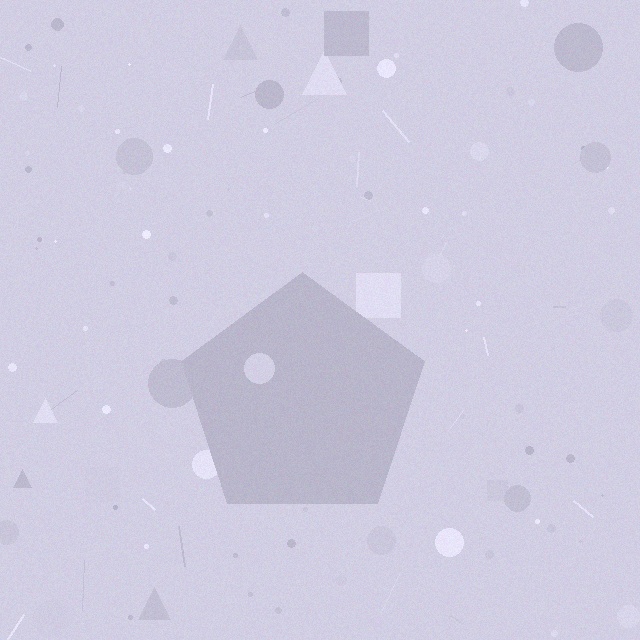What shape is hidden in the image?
A pentagon is hidden in the image.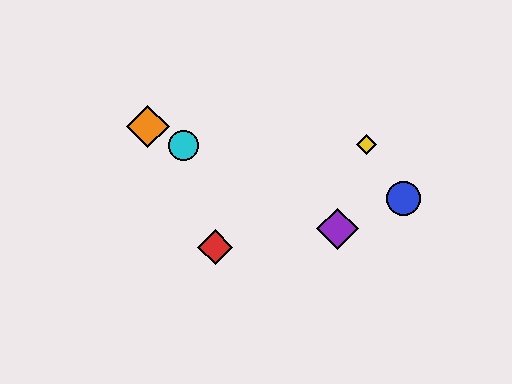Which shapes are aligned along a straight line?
The green circle, the purple diamond, the orange diamond, the cyan circle are aligned along a straight line.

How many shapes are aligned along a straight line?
4 shapes (the green circle, the purple diamond, the orange diamond, the cyan circle) are aligned along a straight line.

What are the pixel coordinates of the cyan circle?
The cyan circle is at (183, 146).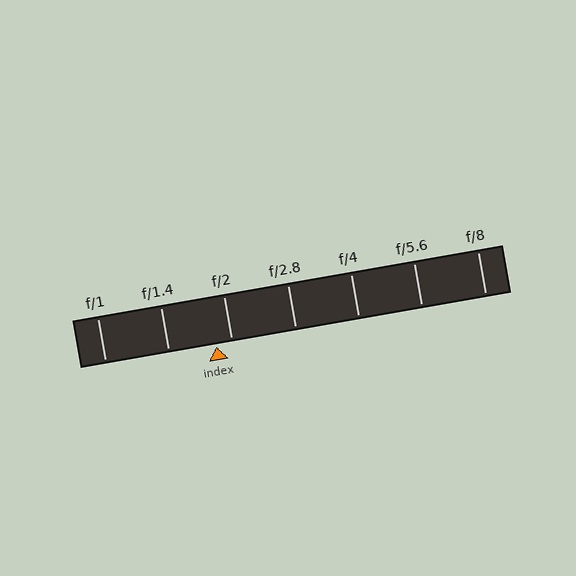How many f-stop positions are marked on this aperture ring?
There are 7 f-stop positions marked.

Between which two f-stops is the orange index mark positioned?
The index mark is between f/1.4 and f/2.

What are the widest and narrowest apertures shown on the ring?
The widest aperture shown is f/1 and the narrowest is f/8.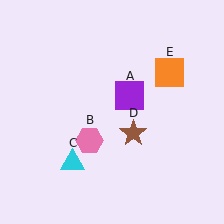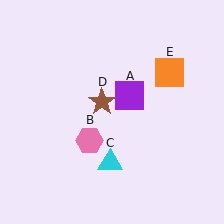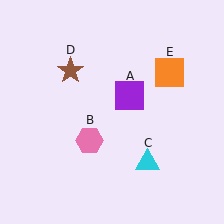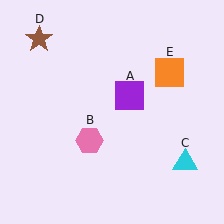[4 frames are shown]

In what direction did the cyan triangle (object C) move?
The cyan triangle (object C) moved right.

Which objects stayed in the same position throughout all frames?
Purple square (object A) and pink hexagon (object B) and orange square (object E) remained stationary.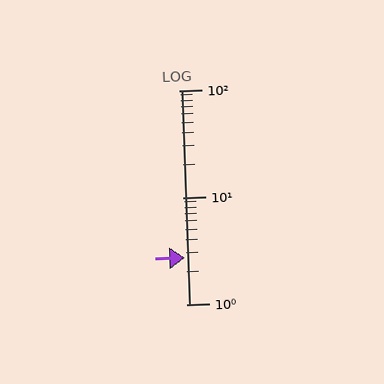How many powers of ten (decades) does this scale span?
The scale spans 2 decades, from 1 to 100.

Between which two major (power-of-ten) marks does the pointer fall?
The pointer is between 1 and 10.